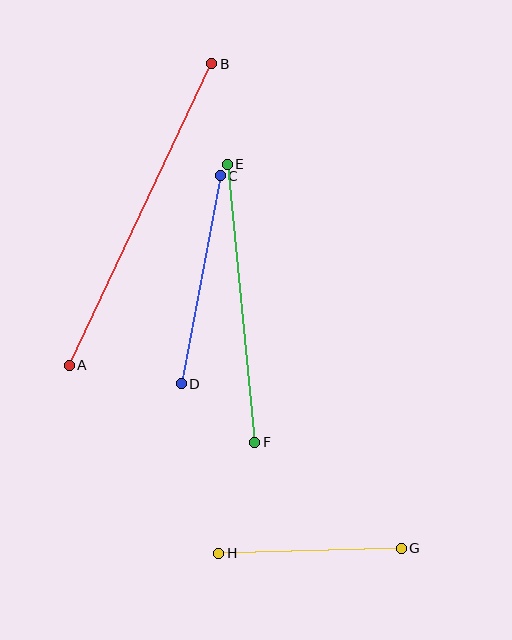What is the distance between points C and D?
The distance is approximately 212 pixels.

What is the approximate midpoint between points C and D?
The midpoint is at approximately (201, 280) pixels.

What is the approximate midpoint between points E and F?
The midpoint is at approximately (241, 303) pixels.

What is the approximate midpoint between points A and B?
The midpoint is at approximately (141, 214) pixels.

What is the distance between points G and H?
The distance is approximately 183 pixels.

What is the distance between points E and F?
The distance is approximately 279 pixels.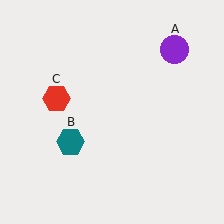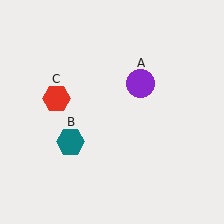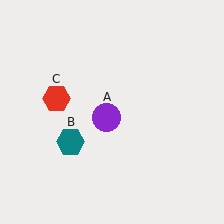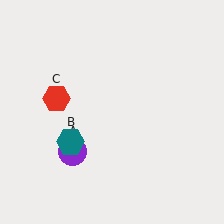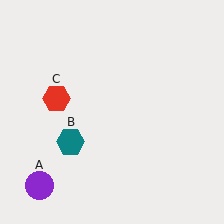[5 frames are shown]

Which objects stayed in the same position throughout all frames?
Teal hexagon (object B) and red hexagon (object C) remained stationary.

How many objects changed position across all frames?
1 object changed position: purple circle (object A).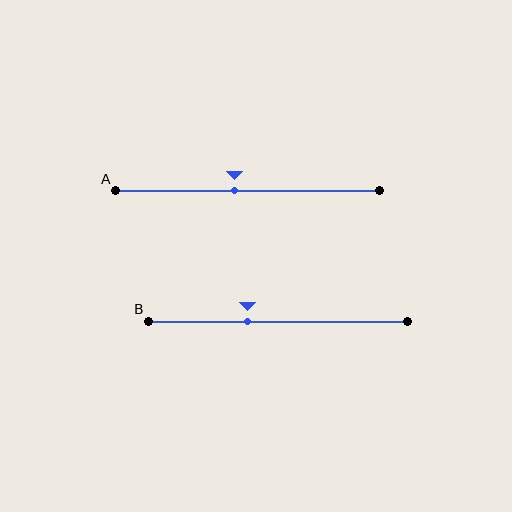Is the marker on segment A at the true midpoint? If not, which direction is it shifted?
No, the marker on segment A is shifted to the left by about 5% of the segment length.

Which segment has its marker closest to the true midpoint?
Segment A has its marker closest to the true midpoint.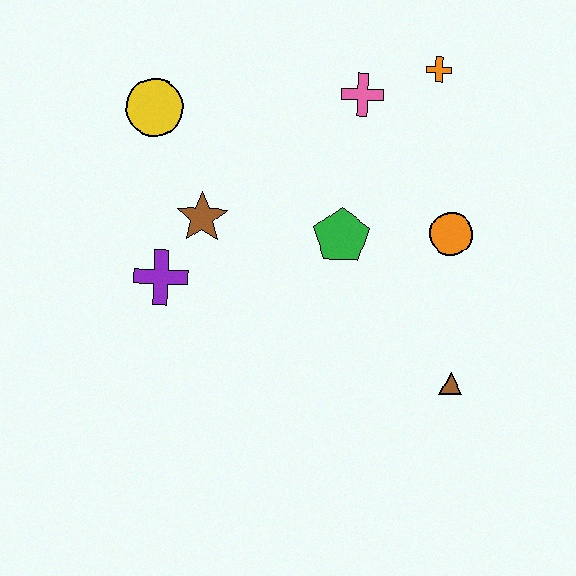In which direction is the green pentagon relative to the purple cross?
The green pentagon is to the right of the purple cross.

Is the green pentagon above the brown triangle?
Yes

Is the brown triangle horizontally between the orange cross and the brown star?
No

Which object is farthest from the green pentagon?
The yellow circle is farthest from the green pentagon.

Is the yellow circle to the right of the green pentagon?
No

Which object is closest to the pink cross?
The orange cross is closest to the pink cross.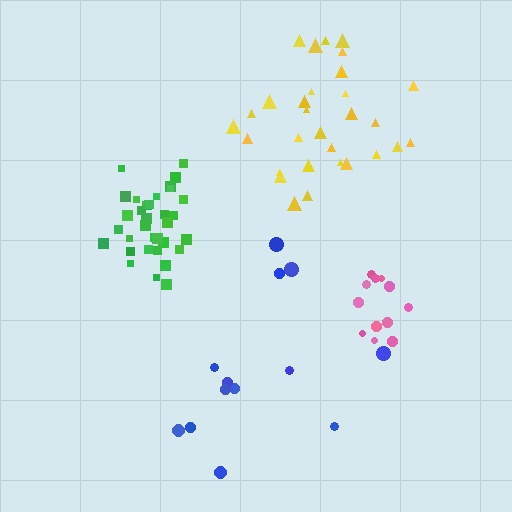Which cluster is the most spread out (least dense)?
Blue.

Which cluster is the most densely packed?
Green.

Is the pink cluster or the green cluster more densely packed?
Green.